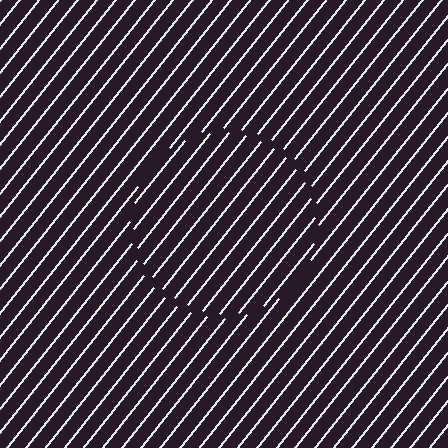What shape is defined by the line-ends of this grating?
An illusory circle. The interior of the shape contains the same grating, shifted by half a period — the contour is defined by the phase discontinuity where line-ends from the inner and outer gratings abut.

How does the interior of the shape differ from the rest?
The interior of the shape contains the same grating, shifted by half a period — the contour is defined by the phase discontinuity where line-ends from the inner and outer gratings abut.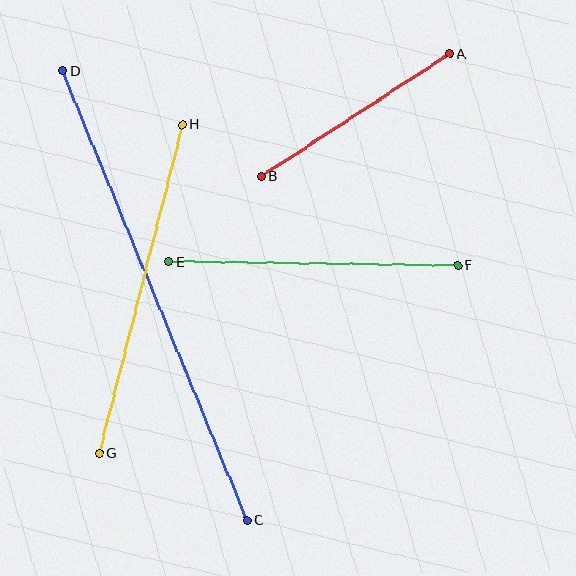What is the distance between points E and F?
The distance is approximately 289 pixels.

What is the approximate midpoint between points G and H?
The midpoint is at approximately (141, 289) pixels.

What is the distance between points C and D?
The distance is approximately 485 pixels.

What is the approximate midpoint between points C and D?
The midpoint is at approximately (155, 296) pixels.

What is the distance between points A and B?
The distance is approximately 225 pixels.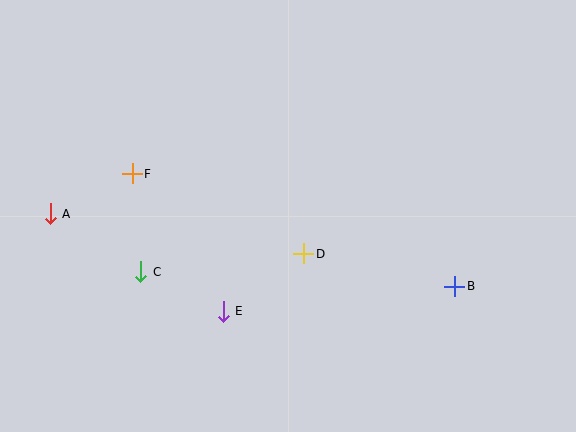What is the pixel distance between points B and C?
The distance between B and C is 314 pixels.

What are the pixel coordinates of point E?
Point E is at (223, 311).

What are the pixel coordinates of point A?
Point A is at (50, 214).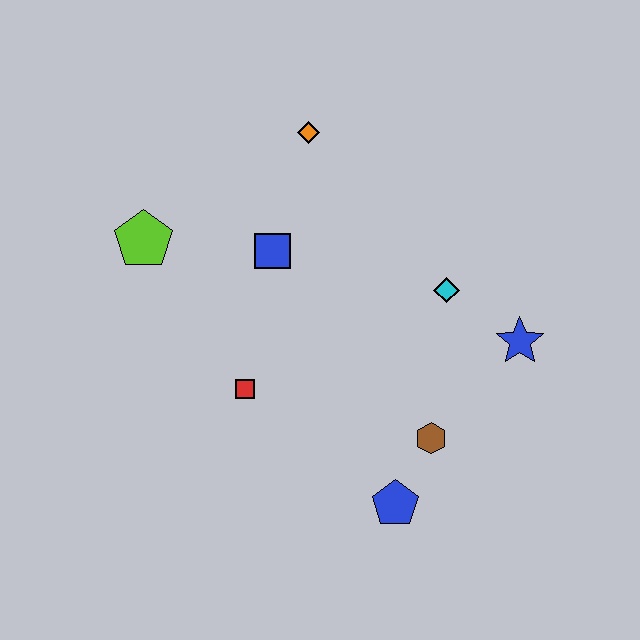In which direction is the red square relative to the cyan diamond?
The red square is to the left of the cyan diamond.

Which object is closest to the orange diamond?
The blue square is closest to the orange diamond.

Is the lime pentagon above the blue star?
Yes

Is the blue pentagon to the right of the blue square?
Yes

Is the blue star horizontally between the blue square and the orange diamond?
No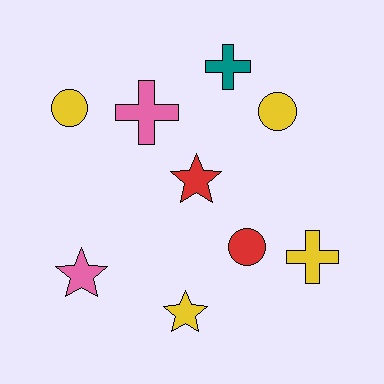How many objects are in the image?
There are 9 objects.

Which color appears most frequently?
Yellow, with 4 objects.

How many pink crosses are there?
There is 1 pink cross.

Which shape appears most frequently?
Circle, with 3 objects.